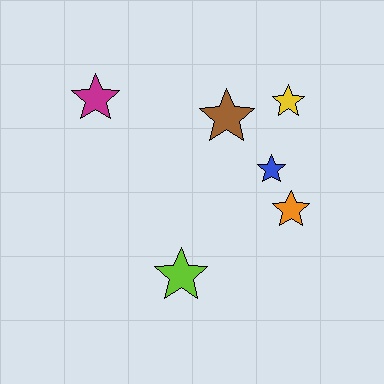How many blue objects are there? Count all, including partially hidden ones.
There is 1 blue object.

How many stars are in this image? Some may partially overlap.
There are 6 stars.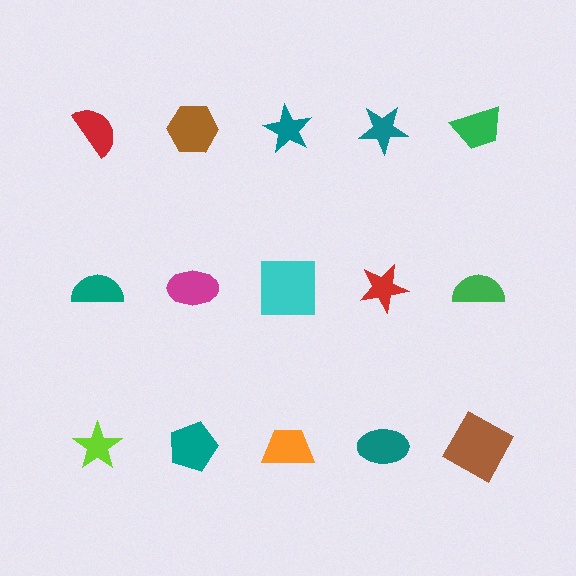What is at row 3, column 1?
A lime star.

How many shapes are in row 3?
5 shapes.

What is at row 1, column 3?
A teal star.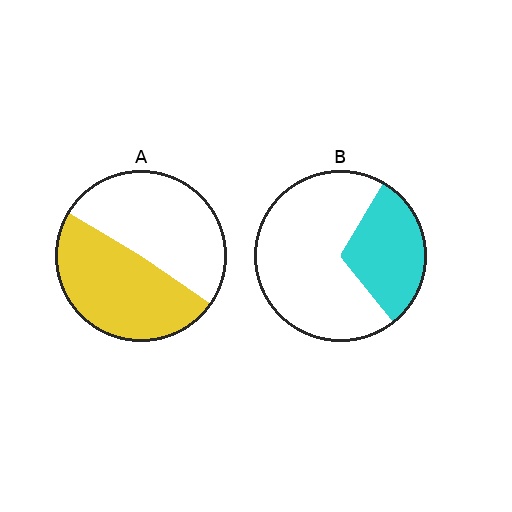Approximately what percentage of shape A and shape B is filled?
A is approximately 50% and B is approximately 30%.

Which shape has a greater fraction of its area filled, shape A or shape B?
Shape A.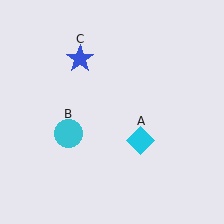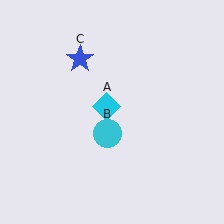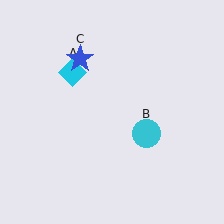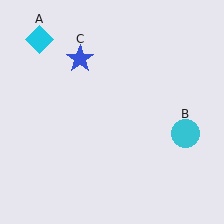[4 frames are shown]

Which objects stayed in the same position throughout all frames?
Blue star (object C) remained stationary.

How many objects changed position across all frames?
2 objects changed position: cyan diamond (object A), cyan circle (object B).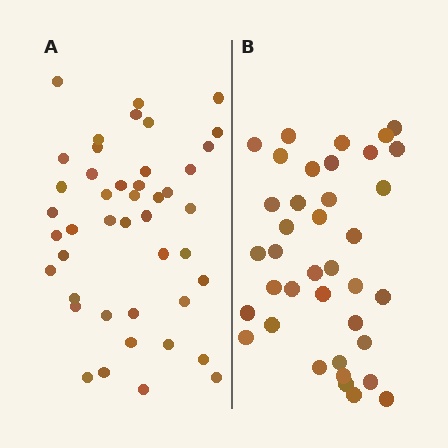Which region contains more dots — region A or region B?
Region A (the left region) has more dots.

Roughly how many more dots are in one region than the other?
Region A has about 6 more dots than region B.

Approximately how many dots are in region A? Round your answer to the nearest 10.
About 40 dots. (The exact count is 44, which rounds to 40.)